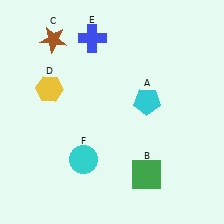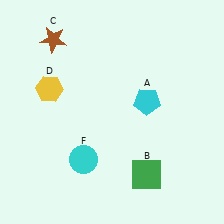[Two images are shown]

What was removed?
The blue cross (E) was removed in Image 2.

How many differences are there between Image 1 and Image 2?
There is 1 difference between the two images.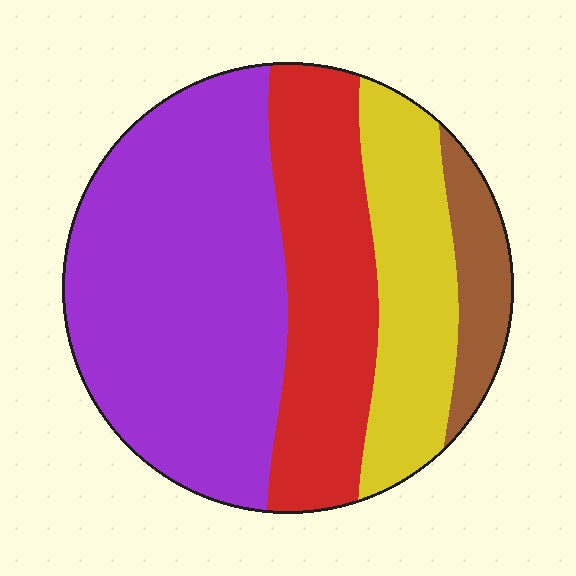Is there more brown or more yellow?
Yellow.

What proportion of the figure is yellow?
Yellow covers around 20% of the figure.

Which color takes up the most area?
Purple, at roughly 45%.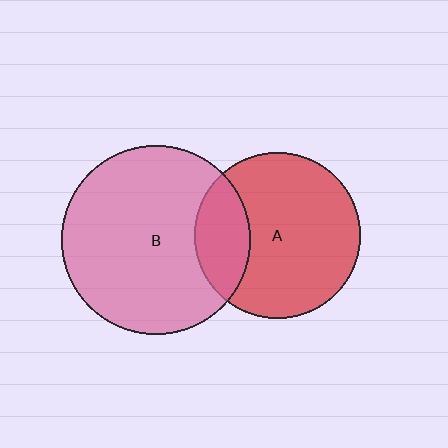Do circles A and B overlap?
Yes.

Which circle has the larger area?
Circle B (pink).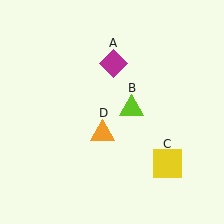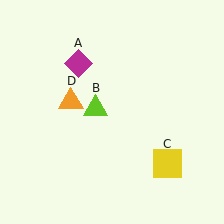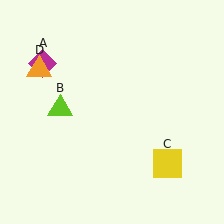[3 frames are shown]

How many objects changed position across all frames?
3 objects changed position: magenta diamond (object A), lime triangle (object B), orange triangle (object D).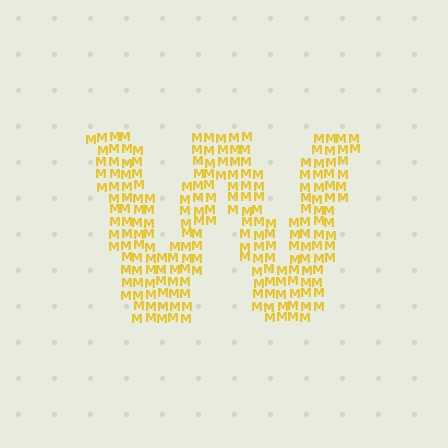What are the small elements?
The small elements are letter M's.